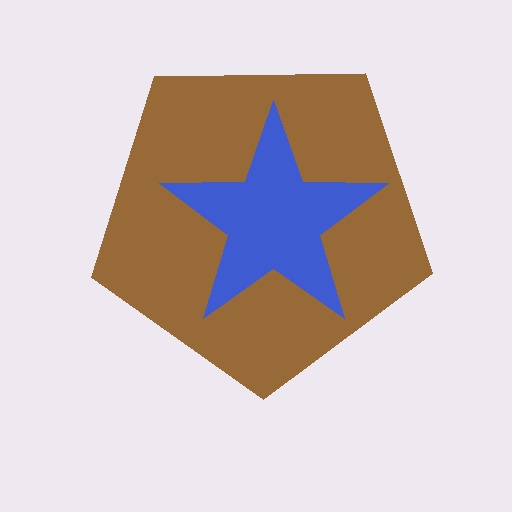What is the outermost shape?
The brown pentagon.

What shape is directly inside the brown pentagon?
The blue star.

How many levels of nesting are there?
2.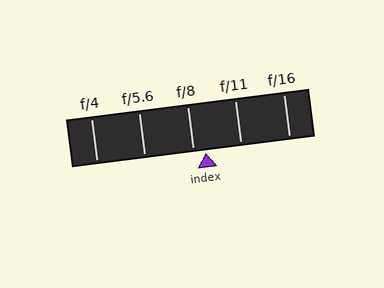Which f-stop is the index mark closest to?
The index mark is closest to f/8.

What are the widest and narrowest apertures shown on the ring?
The widest aperture shown is f/4 and the narrowest is f/16.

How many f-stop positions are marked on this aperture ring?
There are 5 f-stop positions marked.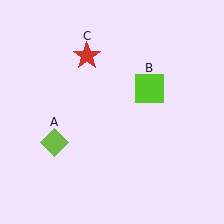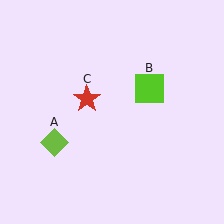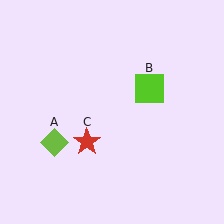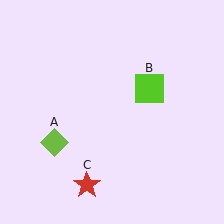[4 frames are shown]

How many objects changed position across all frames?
1 object changed position: red star (object C).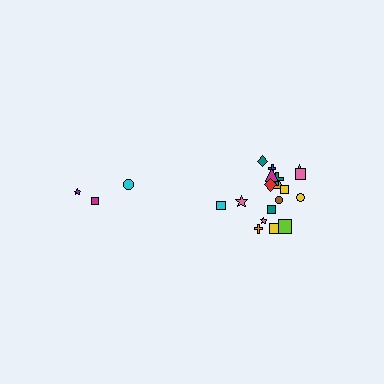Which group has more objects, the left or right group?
The right group.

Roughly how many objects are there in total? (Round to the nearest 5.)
Roughly 20 objects in total.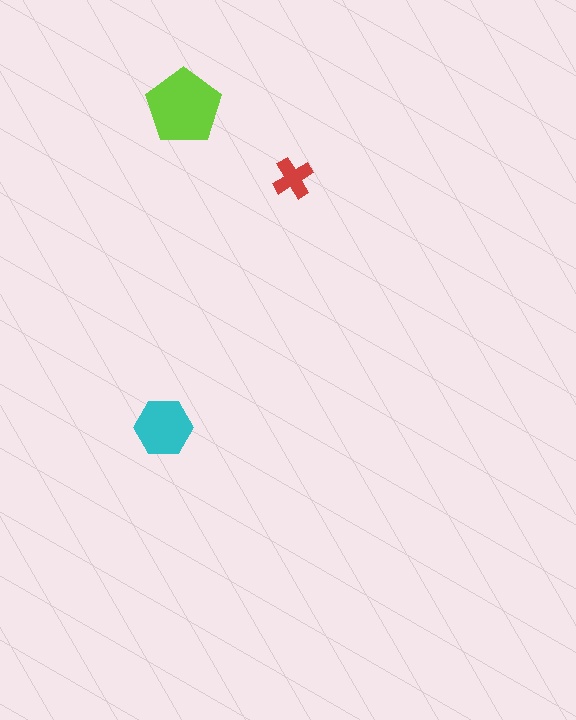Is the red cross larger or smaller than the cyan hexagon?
Smaller.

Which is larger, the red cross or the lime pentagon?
The lime pentagon.